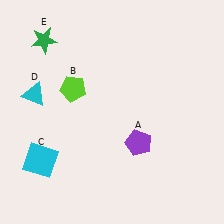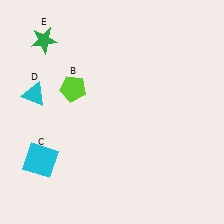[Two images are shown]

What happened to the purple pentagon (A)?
The purple pentagon (A) was removed in Image 2. It was in the bottom-right area of Image 1.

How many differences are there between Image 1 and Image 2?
There is 1 difference between the two images.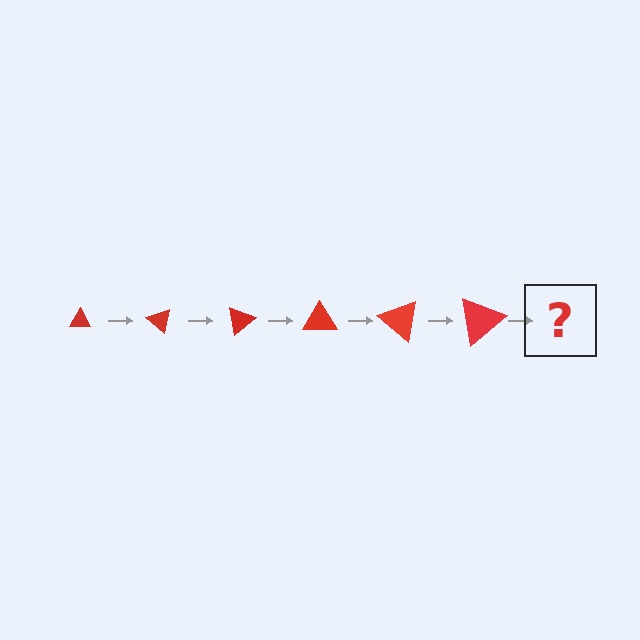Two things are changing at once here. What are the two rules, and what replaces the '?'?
The two rules are that the triangle grows larger each step and it rotates 40 degrees each step. The '?' should be a triangle, larger than the previous one and rotated 240 degrees from the start.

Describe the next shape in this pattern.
It should be a triangle, larger than the previous one and rotated 240 degrees from the start.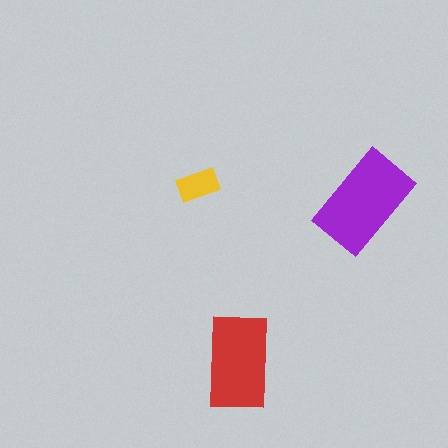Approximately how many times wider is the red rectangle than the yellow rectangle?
About 2.5 times wider.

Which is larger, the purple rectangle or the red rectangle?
The purple one.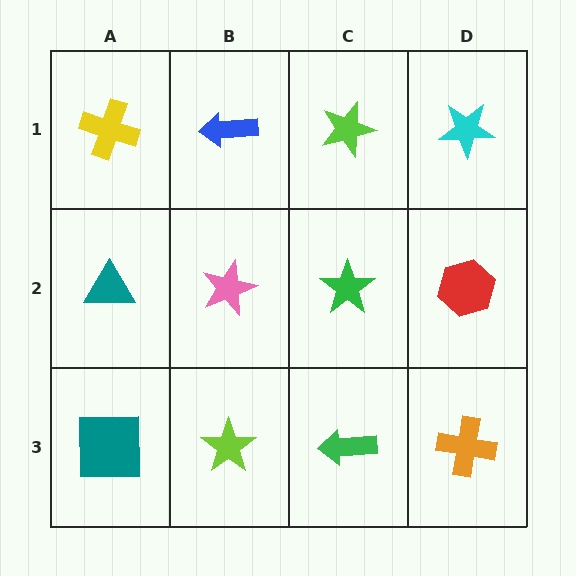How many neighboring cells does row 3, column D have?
2.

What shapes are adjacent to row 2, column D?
A cyan star (row 1, column D), an orange cross (row 3, column D), a green star (row 2, column C).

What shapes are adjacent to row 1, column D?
A red hexagon (row 2, column D), a lime star (row 1, column C).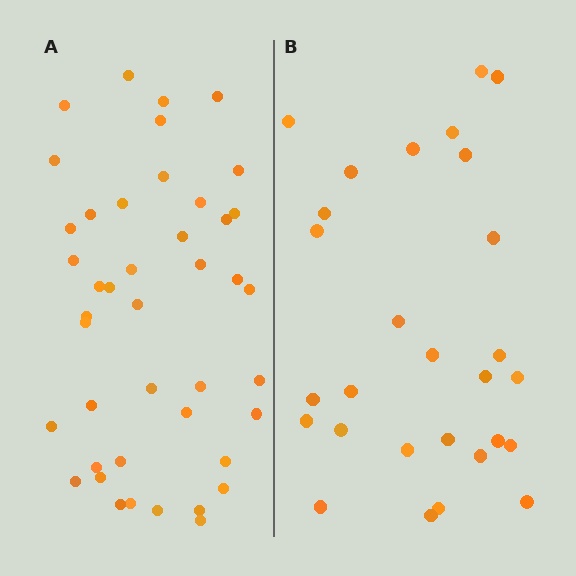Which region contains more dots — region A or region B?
Region A (the left region) has more dots.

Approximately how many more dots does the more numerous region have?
Region A has approximately 15 more dots than region B.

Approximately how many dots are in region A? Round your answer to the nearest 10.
About 40 dots. (The exact count is 43, which rounds to 40.)